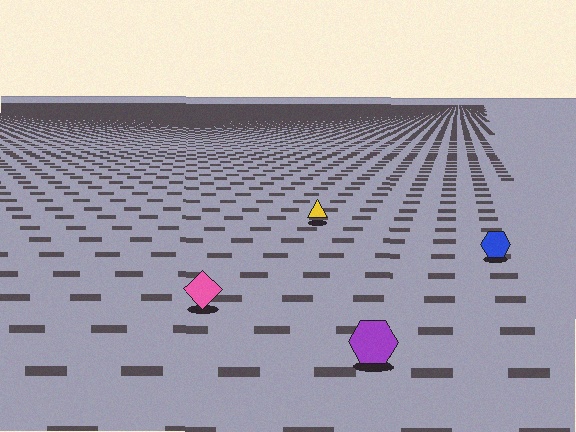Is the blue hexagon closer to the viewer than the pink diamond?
No. The pink diamond is closer — you can tell from the texture gradient: the ground texture is coarser near it.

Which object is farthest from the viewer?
The yellow triangle is farthest from the viewer. It appears smaller and the ground texture around it is denser.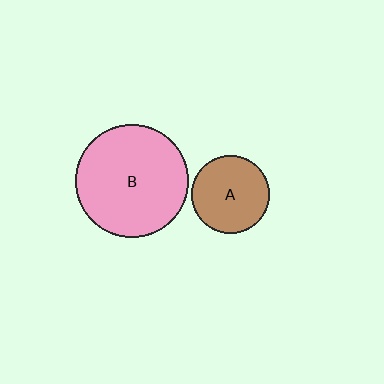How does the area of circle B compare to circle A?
Approximately 2.1 times.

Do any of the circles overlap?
No, none of the circles overlap.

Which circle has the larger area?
Circle B (pink).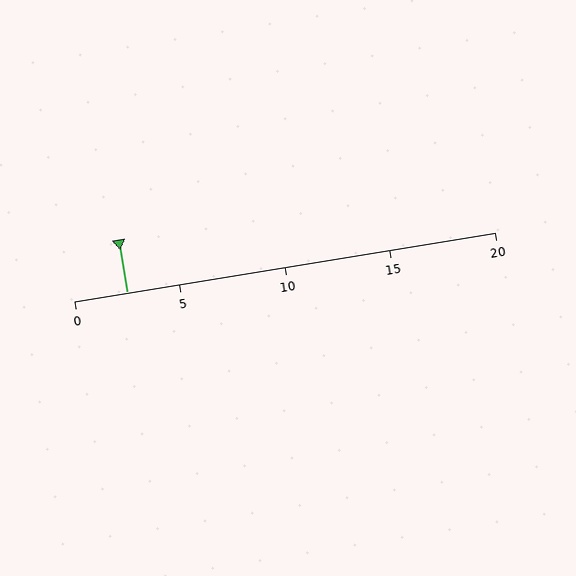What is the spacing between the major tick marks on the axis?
The major ticks are spaced 5 apart.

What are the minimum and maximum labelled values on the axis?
The axis runs from 0 to 20.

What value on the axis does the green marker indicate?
The marker indicates approximately 2.5.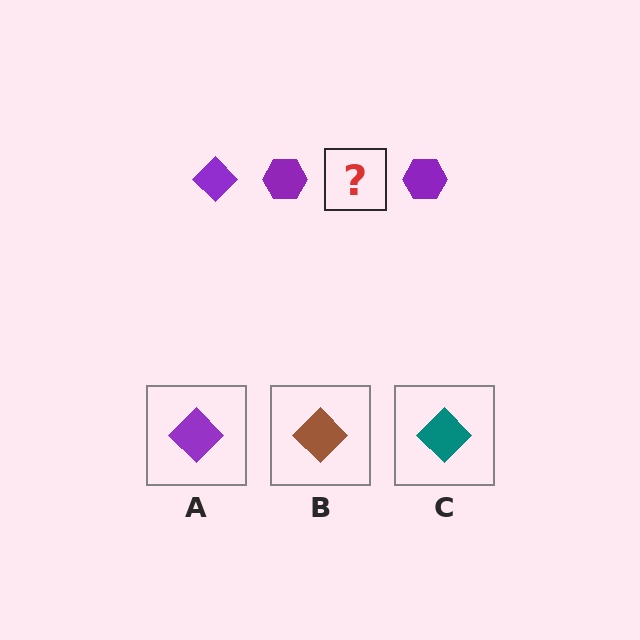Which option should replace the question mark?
Option A.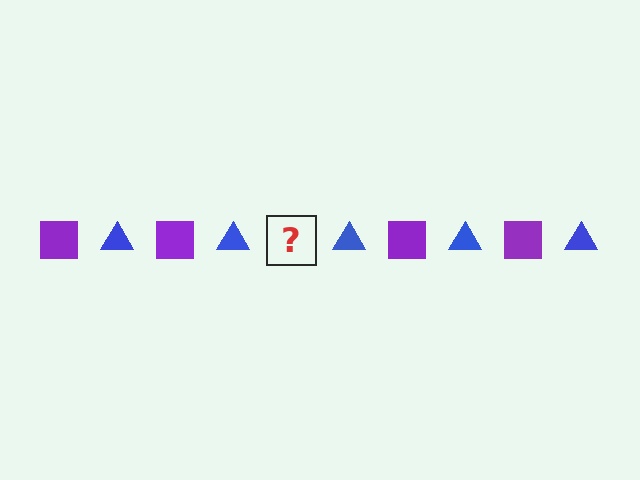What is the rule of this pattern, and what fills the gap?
The rule is that the pattern alternates between purple square and blue triangle. The gap should be filled with a purple square.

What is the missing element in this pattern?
The missing element is a purple square.